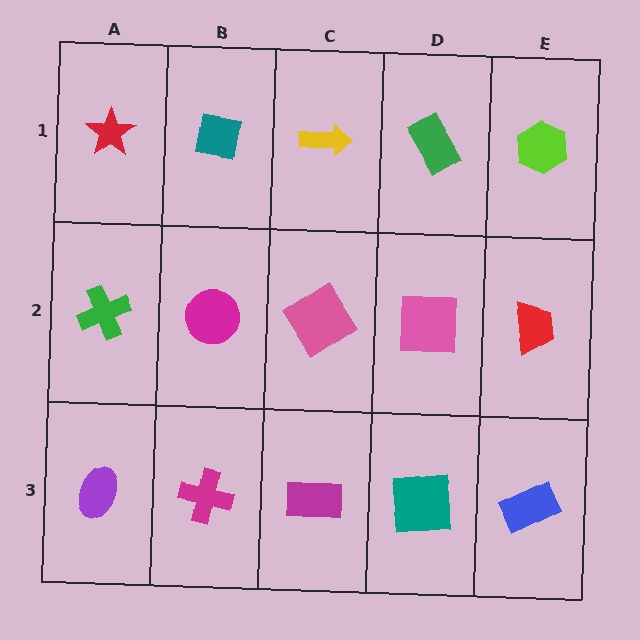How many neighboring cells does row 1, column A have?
2.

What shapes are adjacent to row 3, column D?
A pink square (row 2, column D), a magenta rectangle (row 3, column C), a blue rectangle (row 3, column E).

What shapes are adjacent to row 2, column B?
A teal square (row 1, column B), a magenta cross (row 3, column B), a green cross (row 2, column A), a pink diamond (row 2, column C).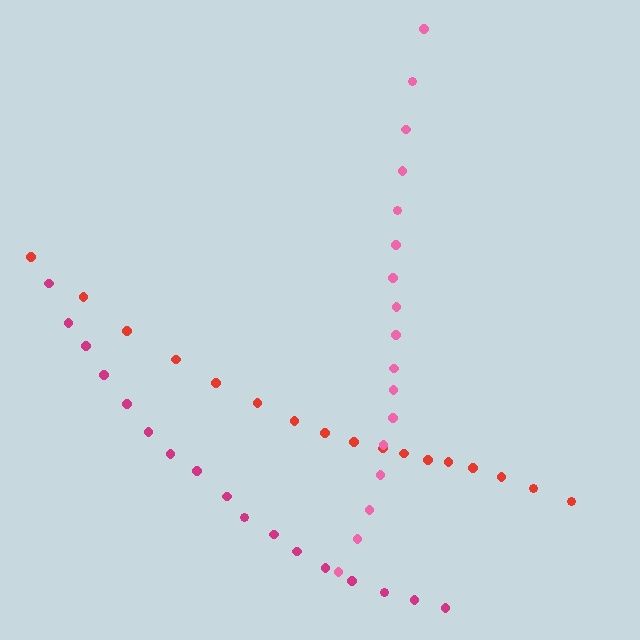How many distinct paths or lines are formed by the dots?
There are 3 distinct paths.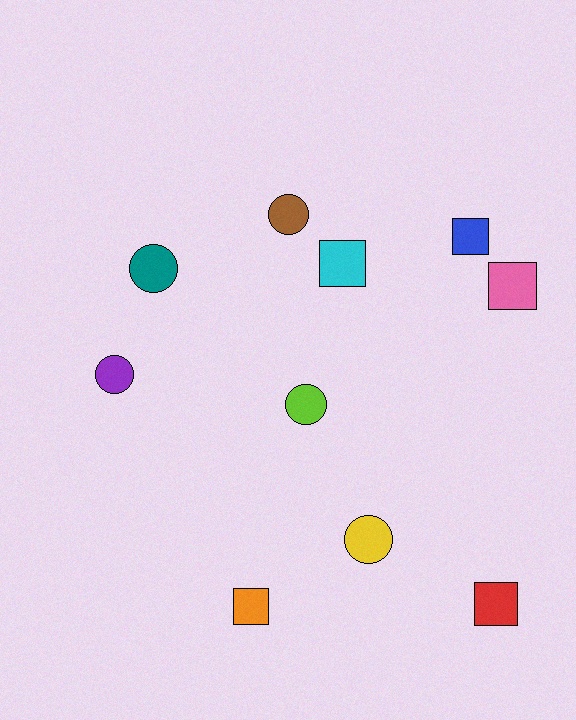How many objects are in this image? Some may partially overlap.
There are 10 objects.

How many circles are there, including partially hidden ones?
There are 5 circles.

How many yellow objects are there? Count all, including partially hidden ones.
There is 1 yellow object.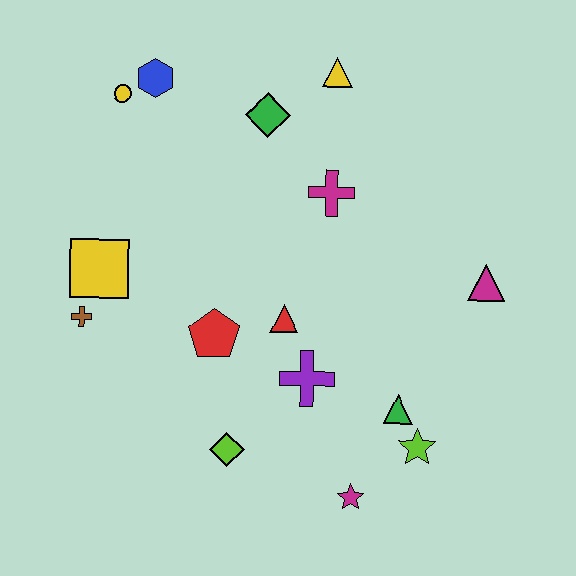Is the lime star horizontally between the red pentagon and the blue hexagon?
No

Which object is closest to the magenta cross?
The green diamond is closest to the magenta cross.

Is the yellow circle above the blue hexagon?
No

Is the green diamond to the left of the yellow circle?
No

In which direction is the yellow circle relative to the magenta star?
The yellow circle is above the magenta star.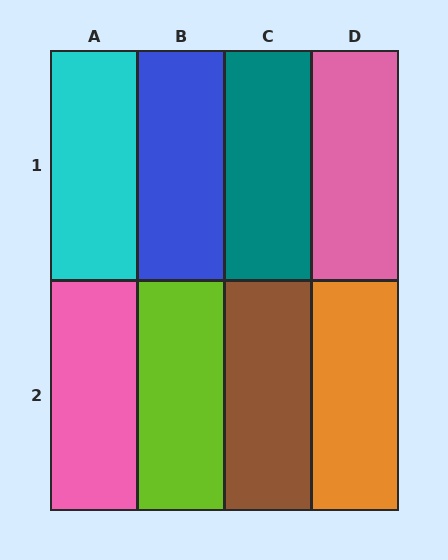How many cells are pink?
2 cells are pink.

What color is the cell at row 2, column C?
Brown.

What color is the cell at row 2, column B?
Lime.